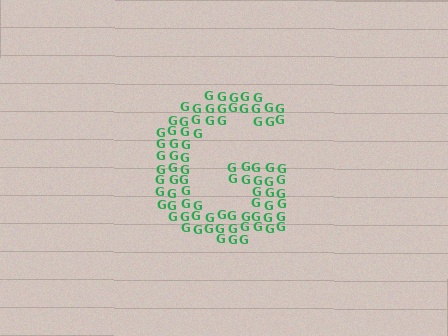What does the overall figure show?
The overall figure shows the letter G.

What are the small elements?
The small elements are letter G's.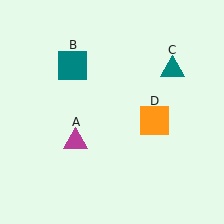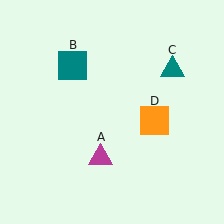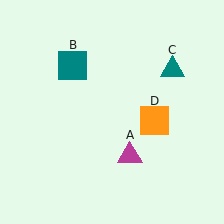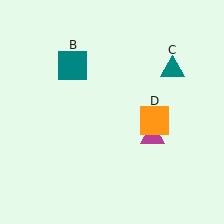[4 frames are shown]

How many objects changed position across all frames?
1 object changed position: magenta triangle (object A).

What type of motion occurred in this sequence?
The magenta triangle (object A) rotated counterclockwise around the center of the scene.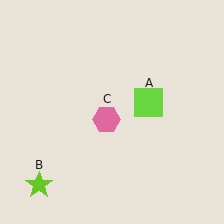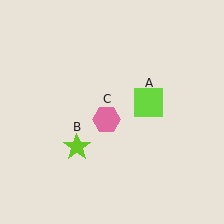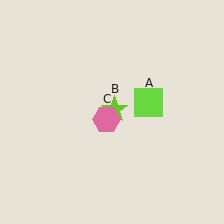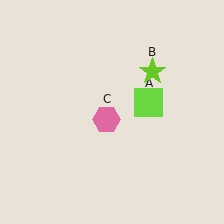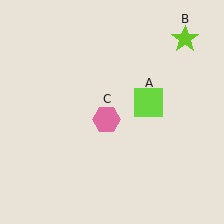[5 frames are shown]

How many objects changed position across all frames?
1 object changed position: lime star (object B).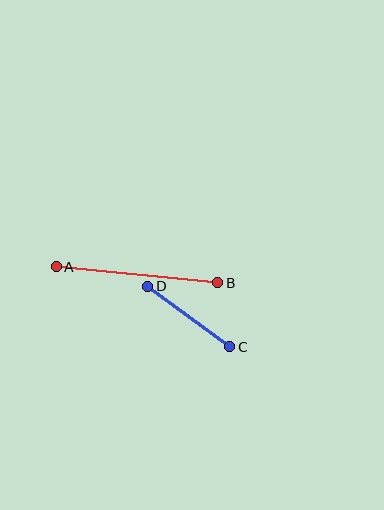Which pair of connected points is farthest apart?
Points A and B are farthest apart.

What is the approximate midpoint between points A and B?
The midpoint is at approximately (137, 275) pixels.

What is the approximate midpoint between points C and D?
The midpoint is at approximately (189, 316) pixels.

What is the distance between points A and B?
The distance is approximately 162 pixels.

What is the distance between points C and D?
The distance is approximately 102 pixels.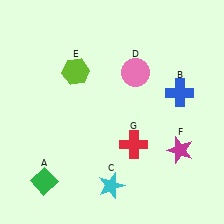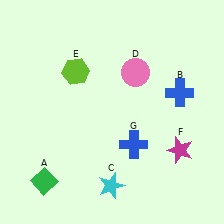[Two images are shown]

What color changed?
The cross (G) changed from red in Image 1 to blue in Image 2.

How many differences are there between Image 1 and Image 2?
There is 1 difference between the two images.